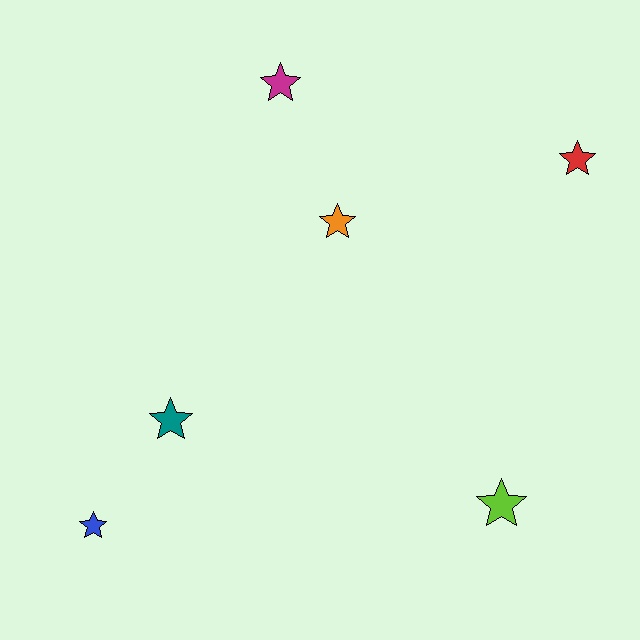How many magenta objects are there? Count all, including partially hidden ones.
There is 1 magenta object.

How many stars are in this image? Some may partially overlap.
There are 6 stars.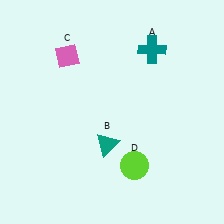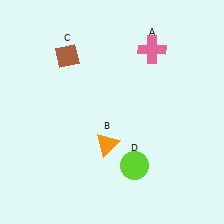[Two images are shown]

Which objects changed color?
A changed from teal to pink. B changed from teal to orange. C changed from pink to brown.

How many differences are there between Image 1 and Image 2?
There are 3 differences between the two images.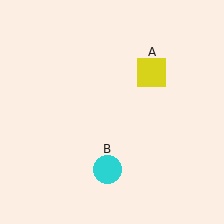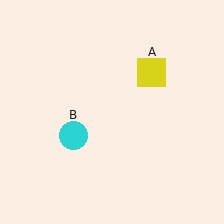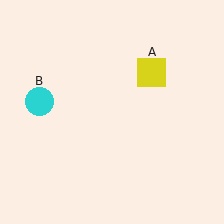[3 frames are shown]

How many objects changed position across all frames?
1 object changed position: cyan circle (object B).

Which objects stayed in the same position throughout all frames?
Yellow square (object A) remained stationary.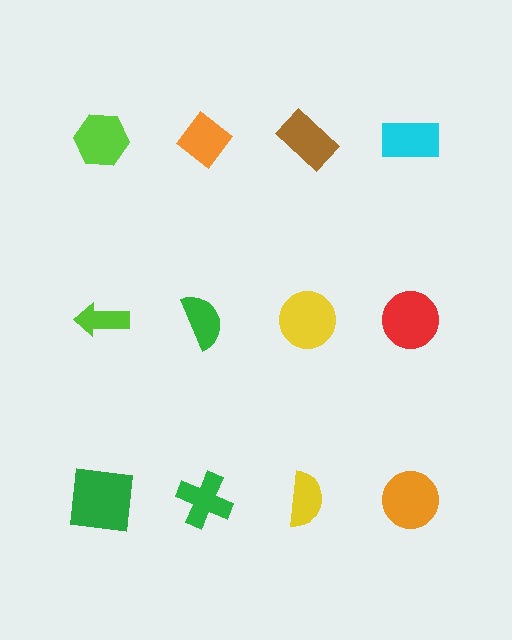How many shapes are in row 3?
4 shapes.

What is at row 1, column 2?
An orange diamond.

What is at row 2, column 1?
A lime arrow.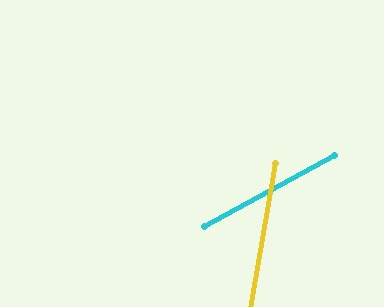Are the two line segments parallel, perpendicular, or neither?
Neither parallel nor perpendicular — they differ by about 52°.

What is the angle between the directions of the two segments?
Approximately 52 degrees.